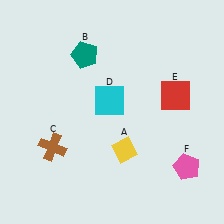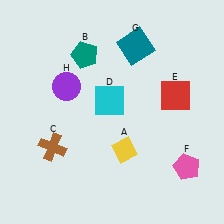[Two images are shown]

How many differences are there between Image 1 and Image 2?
There are 2 differences between the two images.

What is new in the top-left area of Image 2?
A purple circle (H) was added in the top-left area of Image 2.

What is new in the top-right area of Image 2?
A teal square (G) was added in the top-right area of Image 2.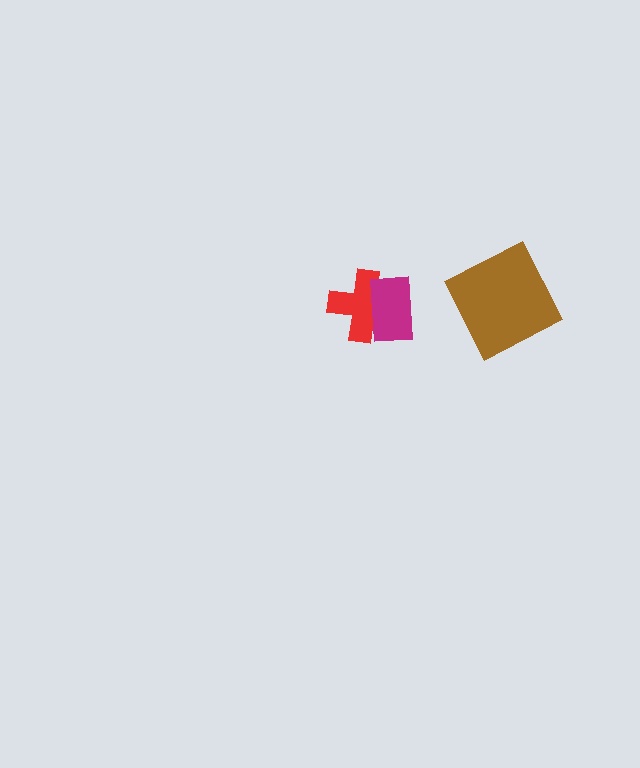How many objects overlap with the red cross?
1 object overlaps with the red cross.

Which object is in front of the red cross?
The magenta rectangle is in front of the red cross.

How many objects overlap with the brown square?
0 objects overlap with the brown square.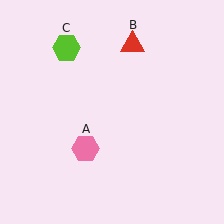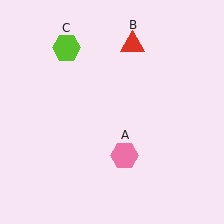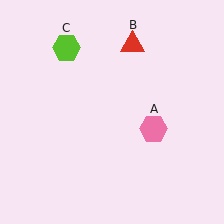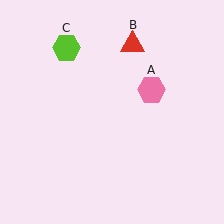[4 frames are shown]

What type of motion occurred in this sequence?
The pink hexagon (object A) rotated counterclockwise around the center of the scene.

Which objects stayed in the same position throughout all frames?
Red triangle (object B) and lime hexagon (object C) remained stationary.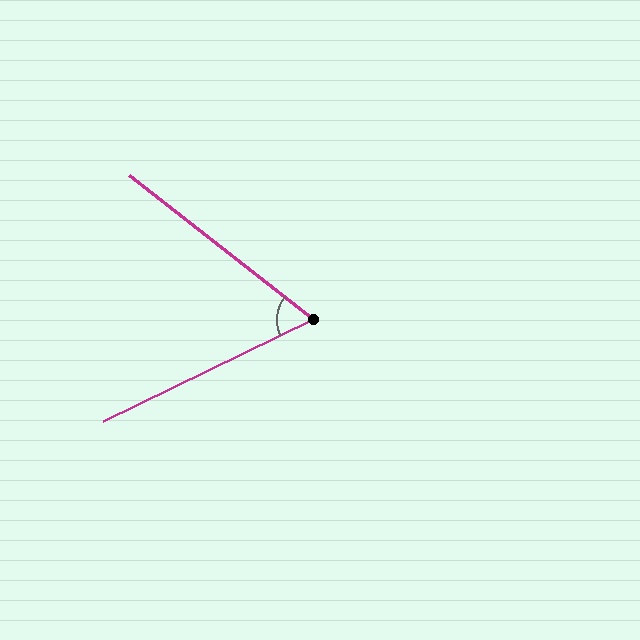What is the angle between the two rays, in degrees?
Approximately 64 degrees.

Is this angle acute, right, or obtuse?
It is acute.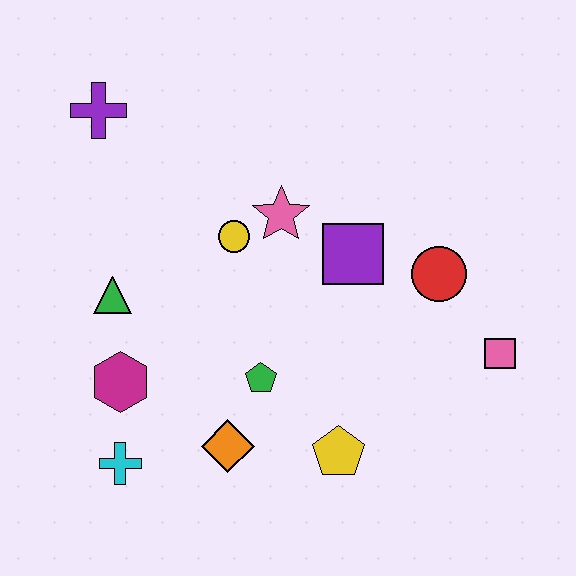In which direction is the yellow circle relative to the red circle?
The yellow circle is to the left of the red circle.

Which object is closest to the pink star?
The yellow circle is closest to the pink star.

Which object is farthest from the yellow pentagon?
The purple cross is farthest from the yellow pentagon.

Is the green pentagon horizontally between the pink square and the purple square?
No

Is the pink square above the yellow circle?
No